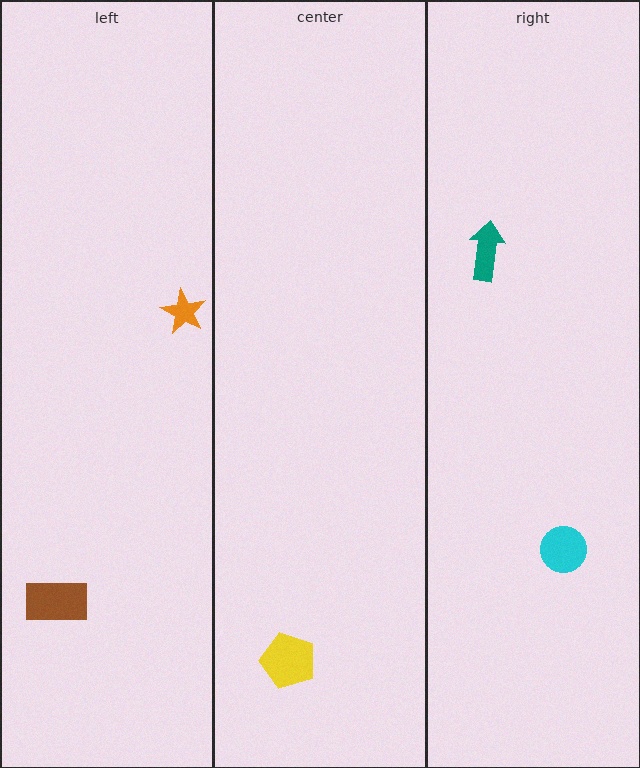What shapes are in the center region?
The yellow pentagon.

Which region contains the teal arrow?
The right region.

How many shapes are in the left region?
2.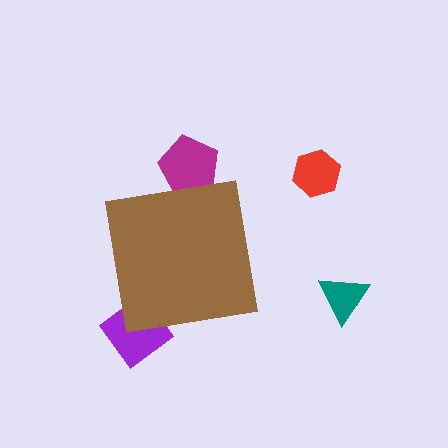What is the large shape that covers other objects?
A brown square.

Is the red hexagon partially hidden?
No, the red hexagon is fully visible.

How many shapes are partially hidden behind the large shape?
2 shapes are partially hidden.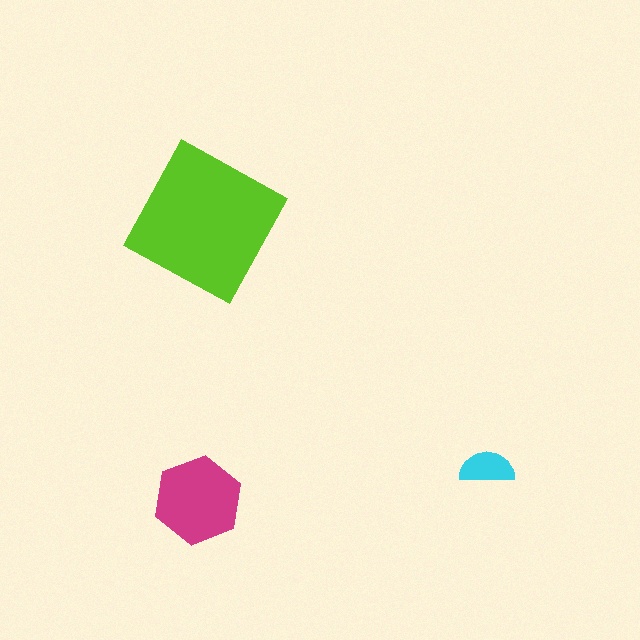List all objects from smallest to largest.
The cyan semicircle, the magenta hexagon, the lime square.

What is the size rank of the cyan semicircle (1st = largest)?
3rd.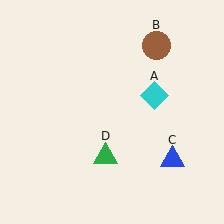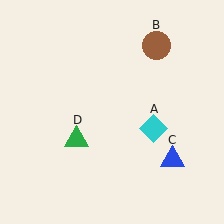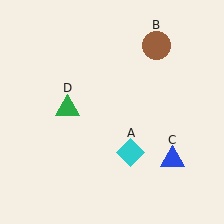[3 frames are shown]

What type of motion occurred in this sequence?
The cyan diamond (object A), green triangle (object D) rotated clockwise around the center of the scene.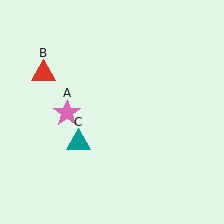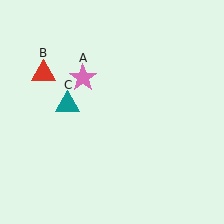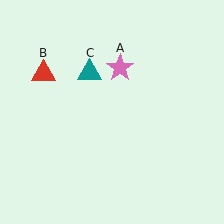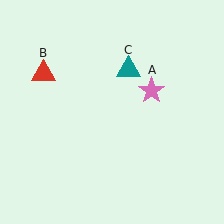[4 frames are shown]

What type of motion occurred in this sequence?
The pink star (object A), teal triangle (object C) rotated clockwise around the center of the scene.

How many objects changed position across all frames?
2 objects changed position: pink star (object A), teal triangle (object C).